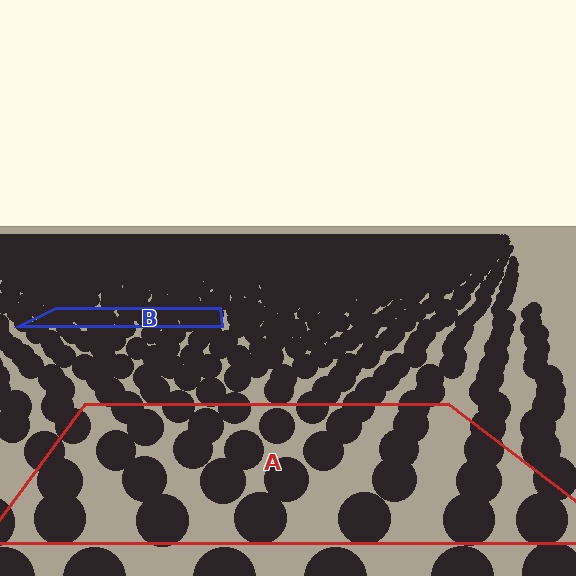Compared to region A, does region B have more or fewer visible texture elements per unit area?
Region B has more texture elements per unit area — they are packed more densely because it is farther away.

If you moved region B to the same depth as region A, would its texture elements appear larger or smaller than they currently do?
They would appear larger. At a closer depth, the same texture elements are projected at a bigger on-screen size.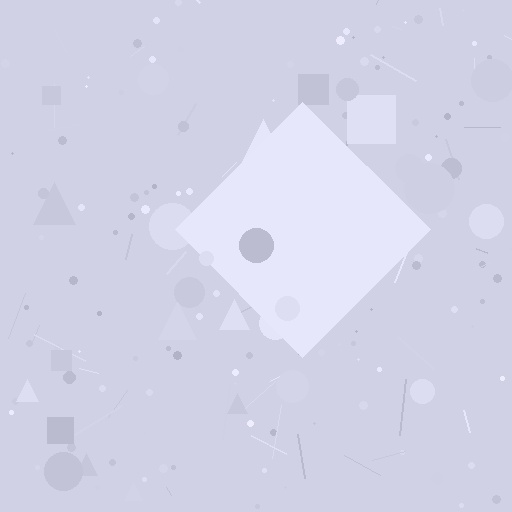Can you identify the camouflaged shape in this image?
The camouflaged shape is a diamond.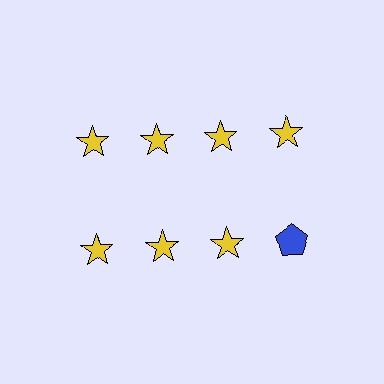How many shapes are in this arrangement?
There are 8 shapes arranged in a grid pattern.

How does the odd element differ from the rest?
It differs in both color (blue instead of yellow) and shape (pentagon instead of star).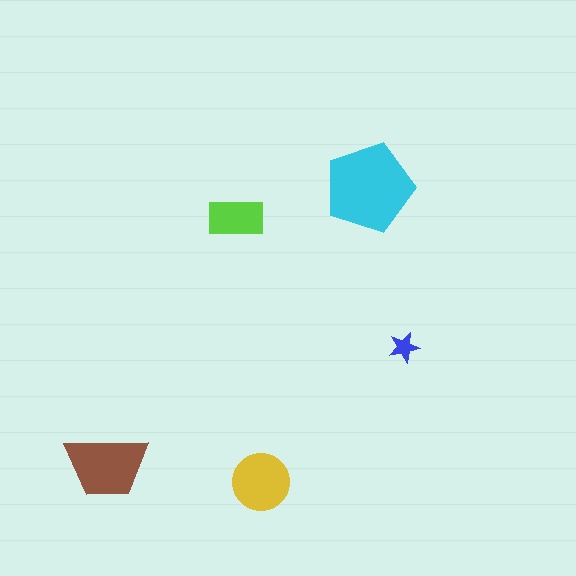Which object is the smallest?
The blue star.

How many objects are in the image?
There are 5 objects in the image.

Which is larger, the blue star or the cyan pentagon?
The cyan pentagon.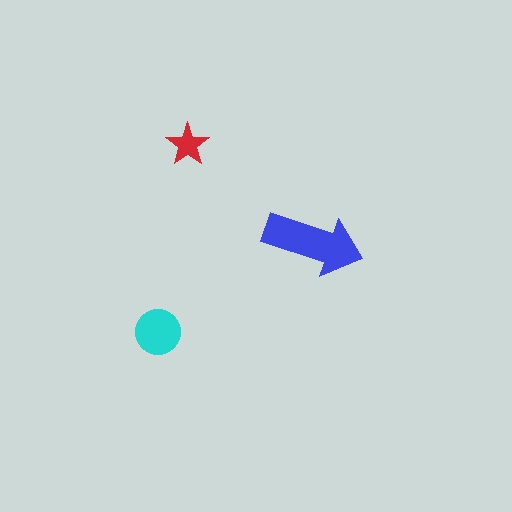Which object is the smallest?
The red star.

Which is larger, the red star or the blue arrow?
The blue arrow.